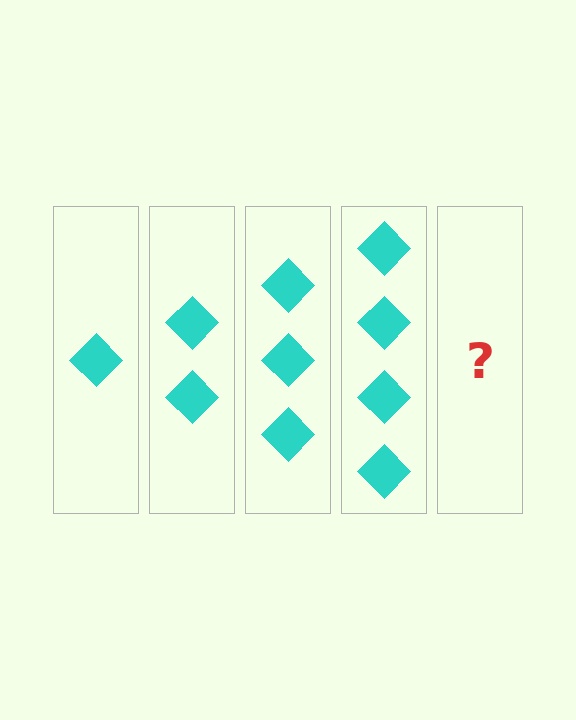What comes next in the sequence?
The next element should be 5 diamonds.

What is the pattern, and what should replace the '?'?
The pattern is that each step adds one more diamond. The '?' should be 5 diamonds.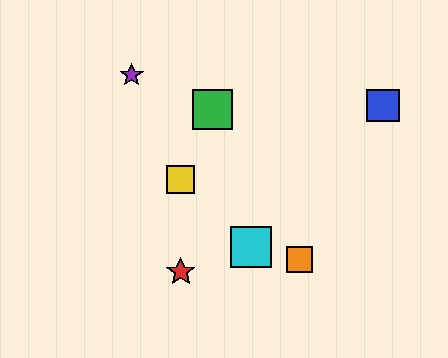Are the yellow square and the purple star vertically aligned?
No, the yellow square is at x≈181 and the purple star is at x≈132.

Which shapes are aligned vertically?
The red star, the yellow square are aligned vertically.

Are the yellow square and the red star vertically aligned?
Yes, both are at x≈181.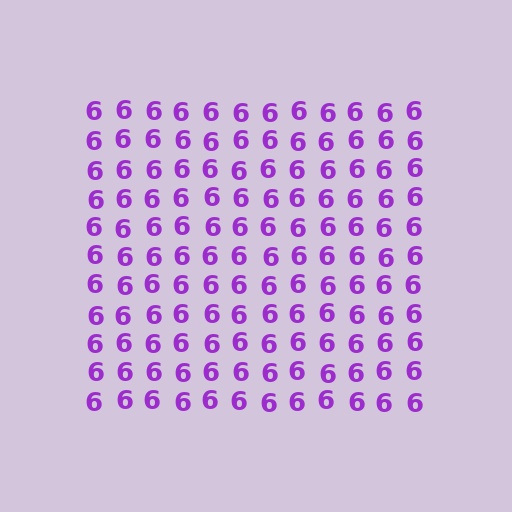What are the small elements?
The small elements are digit 6's.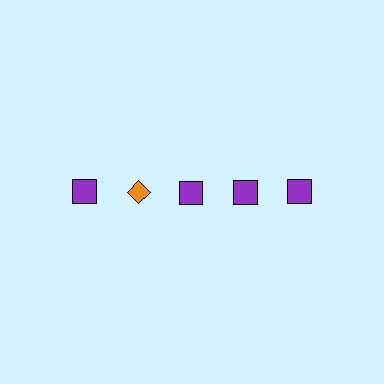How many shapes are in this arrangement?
There are 5 shapes arranged in a grid pattern.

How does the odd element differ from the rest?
It differs in both color (orange instead of purple) and shape (diamond instead of square).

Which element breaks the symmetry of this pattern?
The orange diamond in the top row, second from left column breaks the symmetry. All other shapes are purple squares.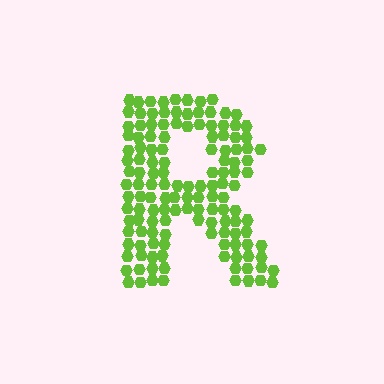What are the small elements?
The small elements are hexagons.